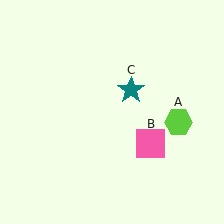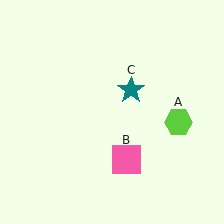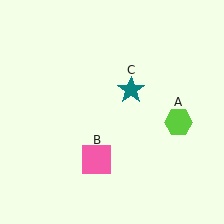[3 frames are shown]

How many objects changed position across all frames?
1 object changed position: pink square (object B).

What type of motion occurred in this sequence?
The pink square (object B) rotated clockwise around the center of the scene.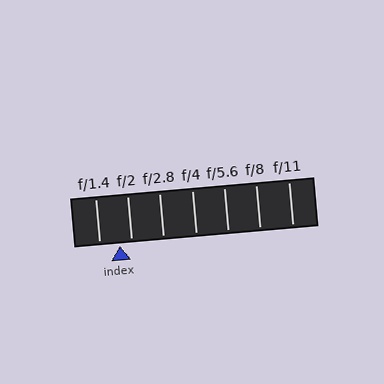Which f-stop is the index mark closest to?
The index mark is closest to f/2.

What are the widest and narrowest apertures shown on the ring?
The widest aperture shown is f/1.4 and the narrowest is f/11.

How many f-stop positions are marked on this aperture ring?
There are 7 f-stop positions marked.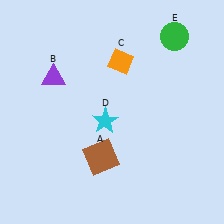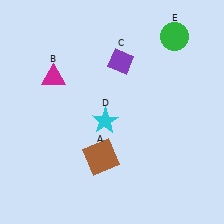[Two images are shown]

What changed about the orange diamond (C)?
In Image 1, C is orange. In Image 2, it changed to purple.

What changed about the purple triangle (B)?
In Image 1, B is purple. In Image 2, it changed to magenta.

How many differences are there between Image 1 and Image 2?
There are 2 differences between the two images.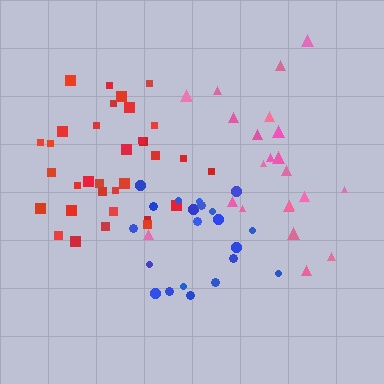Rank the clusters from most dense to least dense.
blue, red, pink.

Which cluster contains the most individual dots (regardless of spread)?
Red (33).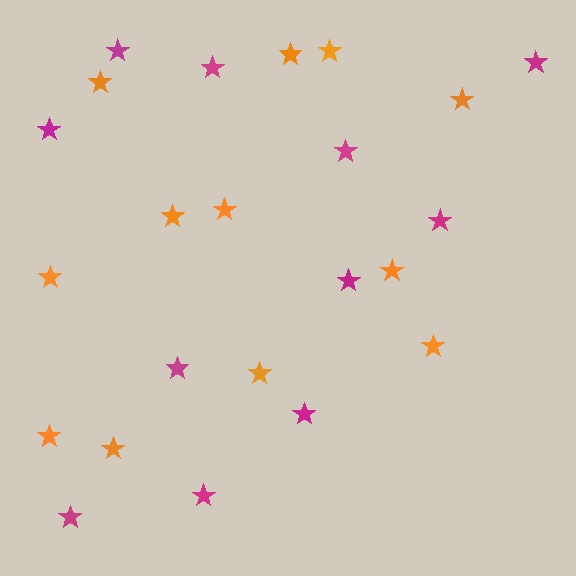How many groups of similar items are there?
There are 2 groups: one group of orange stars (12) and one group of magenta stars (11).